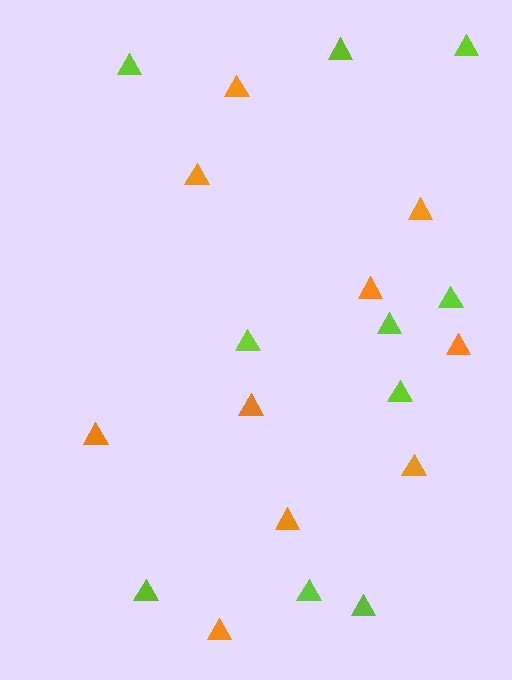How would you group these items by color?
There are 2 groups: one group of orange triangles (10) and one group of lime triangles (10).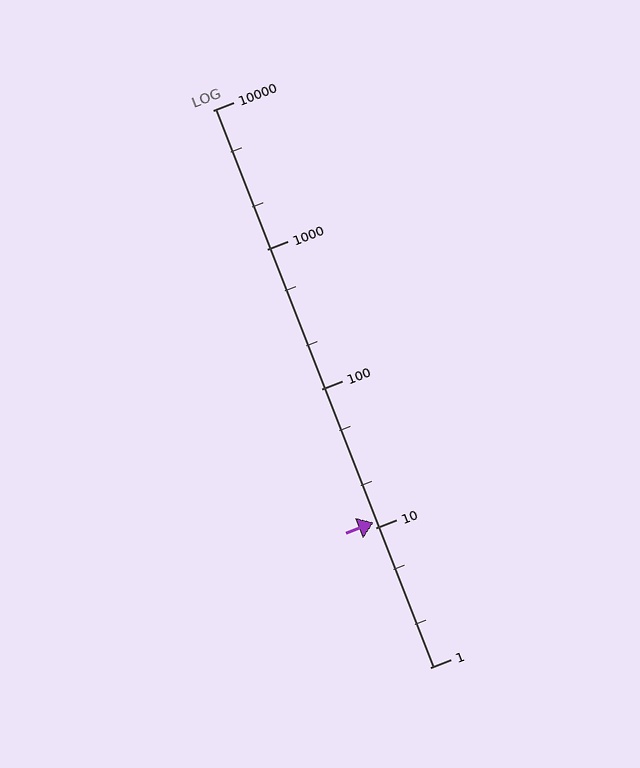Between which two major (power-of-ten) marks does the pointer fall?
The pointer is between 10 and 100.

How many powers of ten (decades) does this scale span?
The scale spans 4 decades, from 1 to 10000.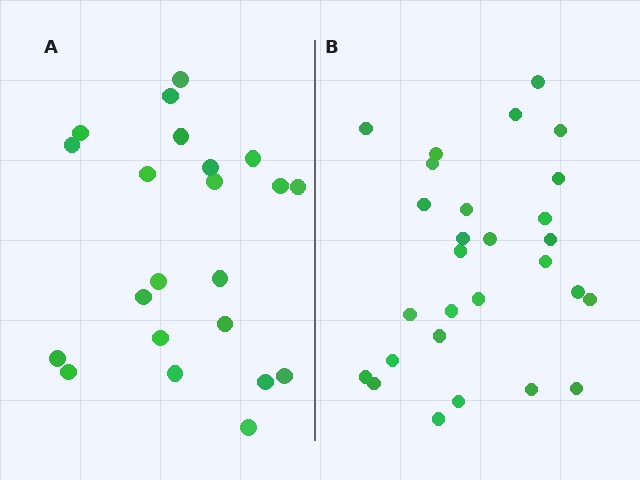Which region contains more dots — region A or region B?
Region B (the right region) has more dots.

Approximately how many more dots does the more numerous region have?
Region B has about 6 more dots than region A.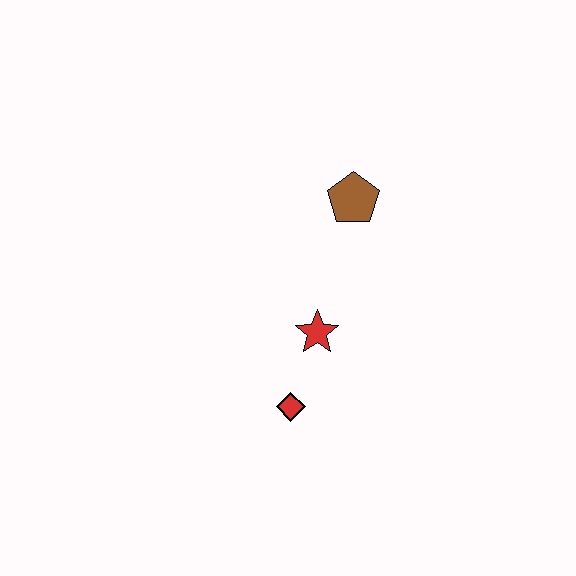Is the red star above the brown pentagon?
No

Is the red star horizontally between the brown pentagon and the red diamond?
Yes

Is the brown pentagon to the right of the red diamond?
Yes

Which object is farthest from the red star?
The brown pentagon is farthest from the red star.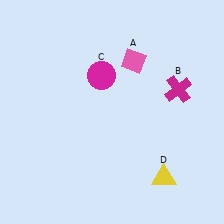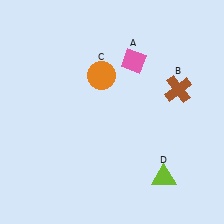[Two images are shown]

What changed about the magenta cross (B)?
In Image 1, B is magenta. In Image 2, it changed to brown.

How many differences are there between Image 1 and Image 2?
There are 3 differences between the two images.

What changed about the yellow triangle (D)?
In Image 1, D is yellow. In Image 2, it changed to lime.